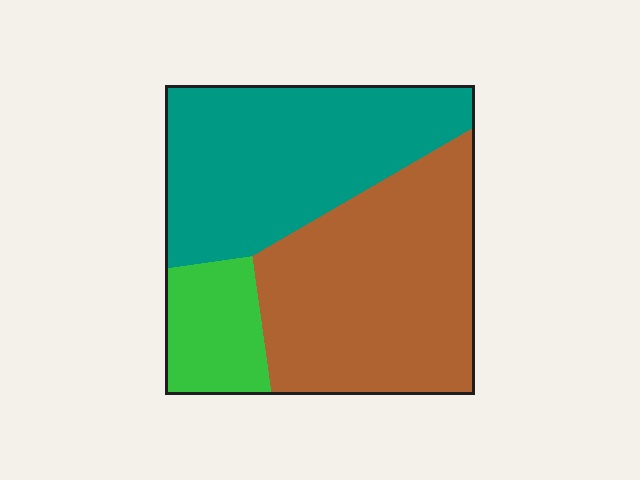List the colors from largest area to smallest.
From largest to smallest: brown, teal, green.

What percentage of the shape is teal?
Teal covers 41% of the shape.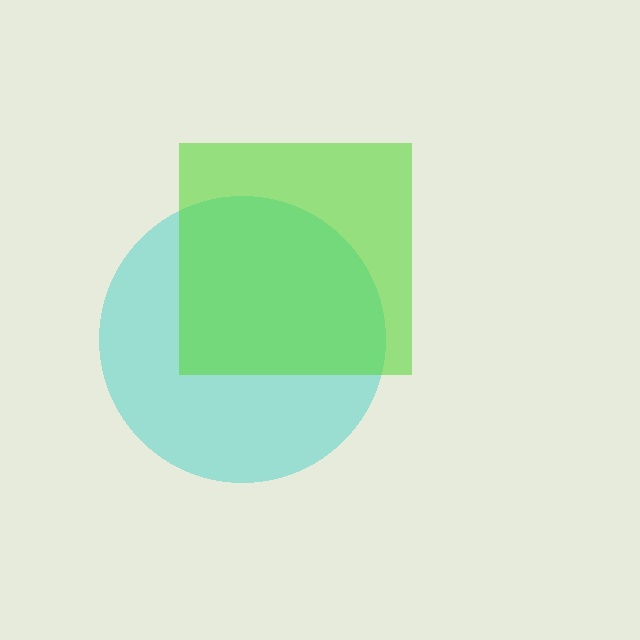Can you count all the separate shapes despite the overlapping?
Yes, there are 2 separate shapes.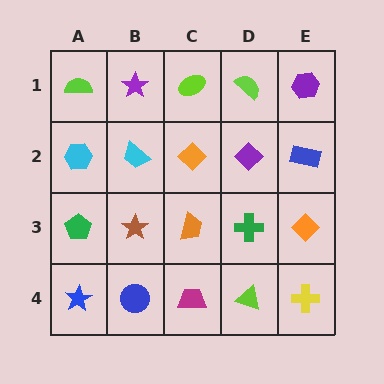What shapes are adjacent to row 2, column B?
A purple star (row 1, column B), a brown star (row 3, column B), a cyan hexagon (row 2, column A), an orange diamond (row 2, column C).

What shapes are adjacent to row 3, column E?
A blue rectangle (row 2, column E), a yellow cross (row 4, column E), a green cross (row 3, column D).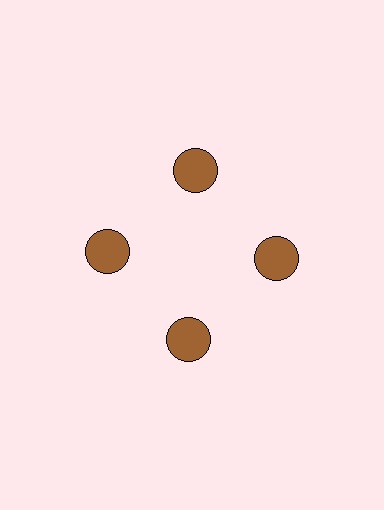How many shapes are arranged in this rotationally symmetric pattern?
There are 4 shapes, arranged in 4 groups of 1.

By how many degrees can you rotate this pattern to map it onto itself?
The pattern maps onto itself every 90 degrees of rotation.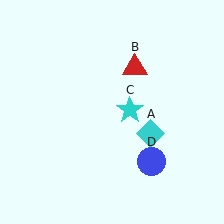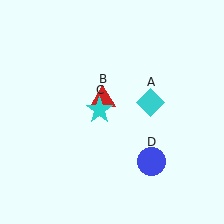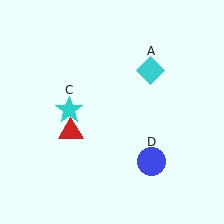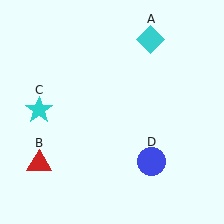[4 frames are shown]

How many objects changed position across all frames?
3 objects changed position: cyan diamond (object A), red triangle (object B), cyan star (object C).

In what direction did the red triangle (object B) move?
The red triangle (object B) moved down and to the left.